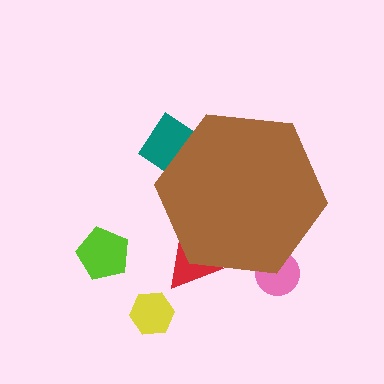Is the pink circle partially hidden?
Yes, the pink circle is partially hidden behind the brown hexagon.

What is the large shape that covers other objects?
A brown hexagon.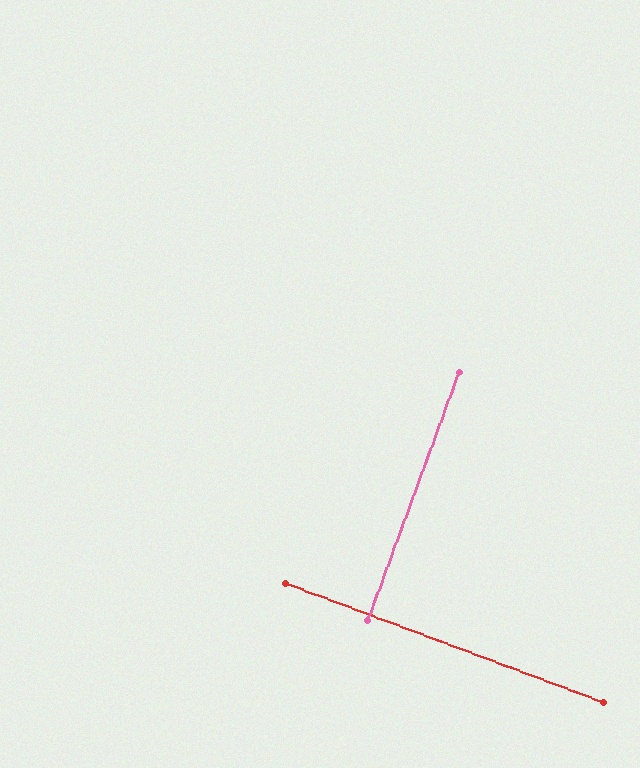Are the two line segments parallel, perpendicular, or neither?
Perpendicular — they meet at approximately 89°.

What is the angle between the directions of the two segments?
Approximately 89 degrees.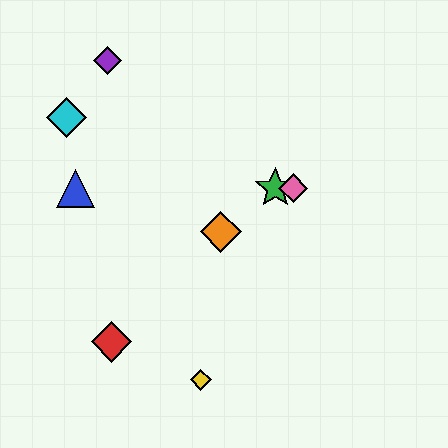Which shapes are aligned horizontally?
The blue triangle, the green star, the pink diamond are aligned horizontally.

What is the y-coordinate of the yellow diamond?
The yellow diamond is at y≈380.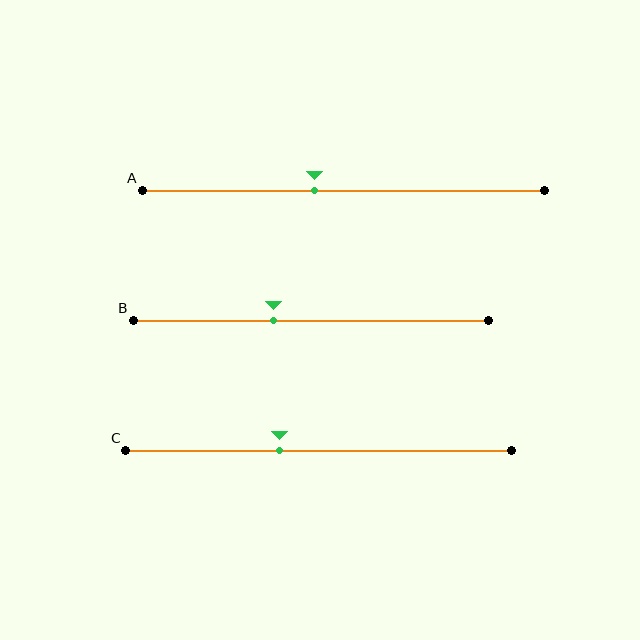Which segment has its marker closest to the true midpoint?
Segment A has its marker closest to the true midpoint.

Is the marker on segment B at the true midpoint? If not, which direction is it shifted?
No, the marker on segment B is shifted to the left by about 11% of the segment length.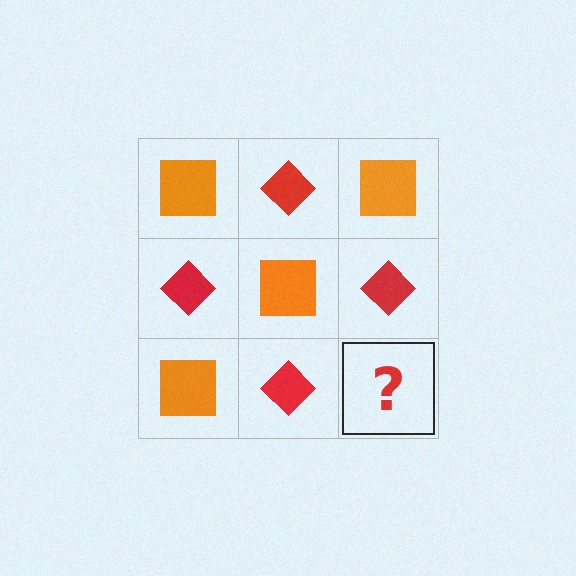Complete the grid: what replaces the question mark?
The question mark should be replaced with an orange square.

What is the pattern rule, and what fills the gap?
The rule is that it alternates orange square and red diamond in a checkerboard pattern. The gap should be filled with an orange square.